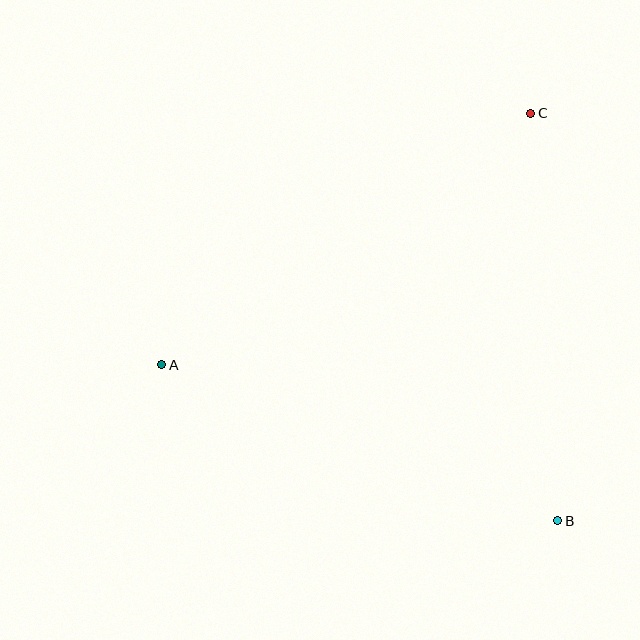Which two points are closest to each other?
Points B and C are closest to each other.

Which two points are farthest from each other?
Points A and C are farthest from each other.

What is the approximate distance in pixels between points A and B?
The distance between A and B is approximately 426 pixels.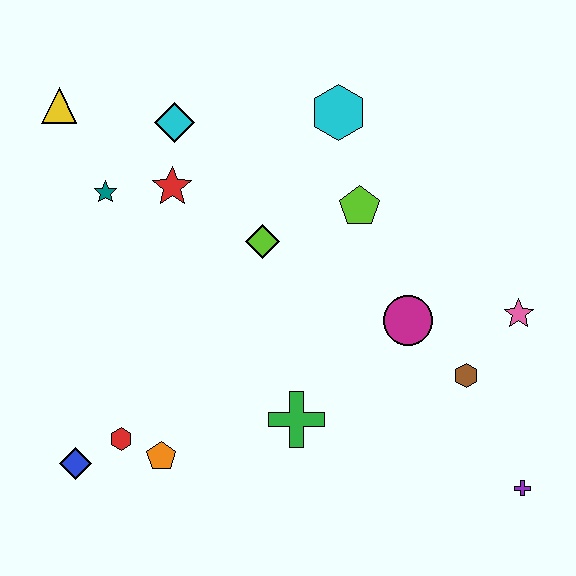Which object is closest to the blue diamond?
The red hexagon is closest to the blue diamond.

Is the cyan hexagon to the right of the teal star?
Yes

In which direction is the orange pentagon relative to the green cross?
The orange pentagon is to the left of the green cross.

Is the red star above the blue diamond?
Yes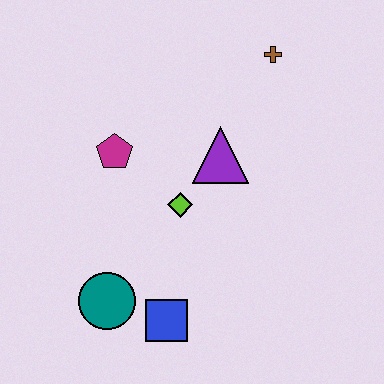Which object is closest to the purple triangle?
The lime diamond is closest to the purple triangle.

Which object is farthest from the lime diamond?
The brown cross is farthest from the lime diamond.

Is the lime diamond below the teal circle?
No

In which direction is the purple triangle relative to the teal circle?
The purple triangle is above the teal circle.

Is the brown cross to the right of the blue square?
Yes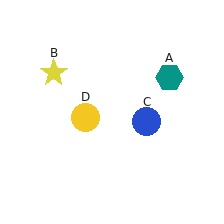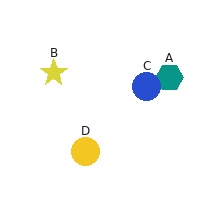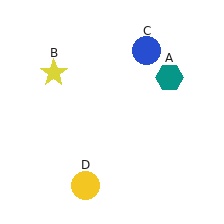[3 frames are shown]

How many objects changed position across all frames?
2 objects changed position: blue circle (object C), yellow circle (object D).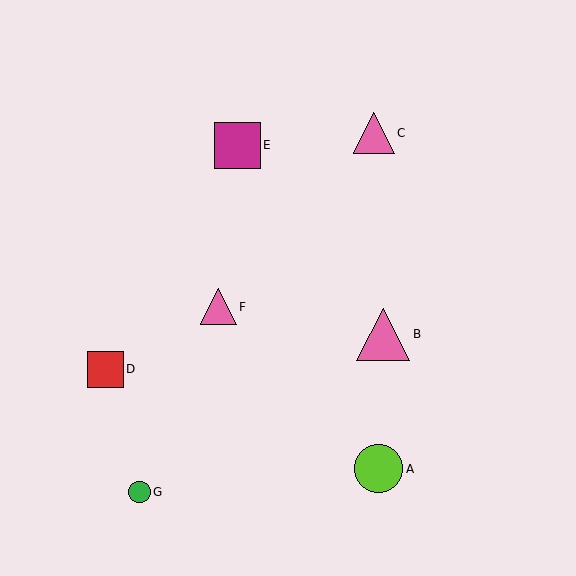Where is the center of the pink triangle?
The center of the pink triangle is at (383, 334).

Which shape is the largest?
The pink triangle (labeled B) is the largest.